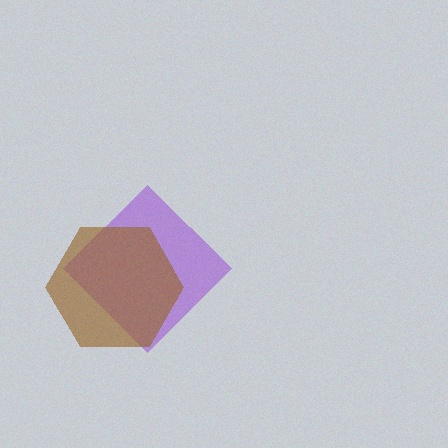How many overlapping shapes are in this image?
There are 2 overlapping shapes in the image.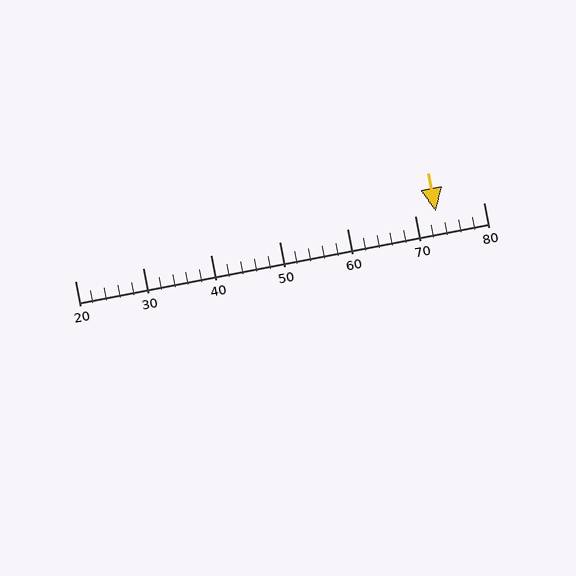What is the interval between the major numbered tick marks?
The major tick marks are spaced 10 units apart.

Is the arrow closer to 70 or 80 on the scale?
The arrow is closer to 70.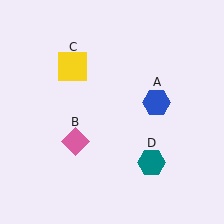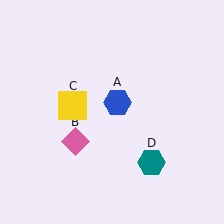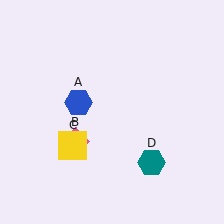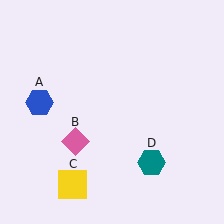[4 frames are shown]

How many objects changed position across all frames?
2 objects changed position: blue hexagon (object A), yellow square (object C).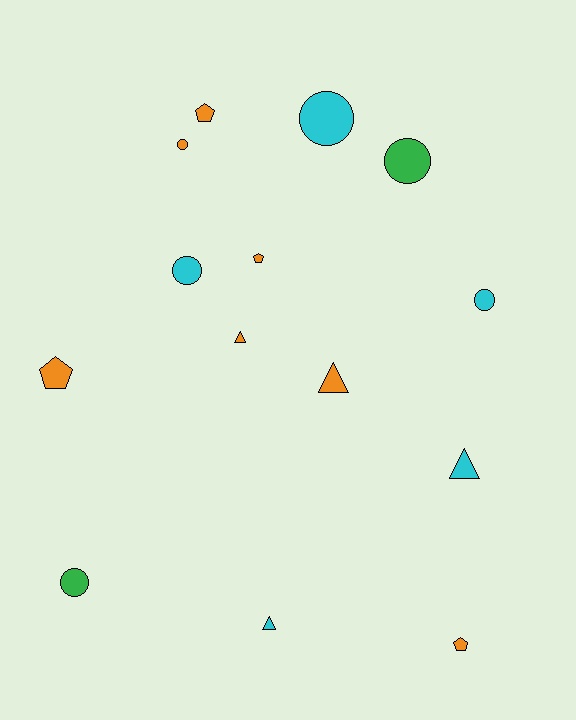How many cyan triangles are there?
There are 2 cyan triangles.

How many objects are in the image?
There are 14 objects.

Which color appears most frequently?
Orange, with 7 objects.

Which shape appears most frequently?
Circle, with 6 objects.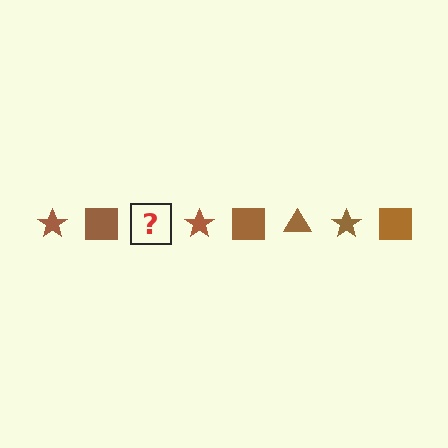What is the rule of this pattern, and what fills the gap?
The rule is that the pattern cycles through star, square, triangle shapes in brown. The gap should be filled with a brown triangle.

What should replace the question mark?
The question mark should be replaced with a brown triangle.